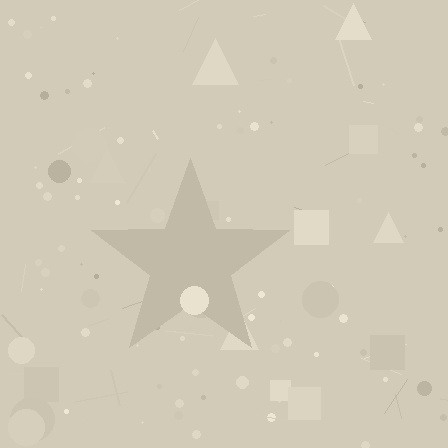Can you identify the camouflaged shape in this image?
The camouflaged shape is a star.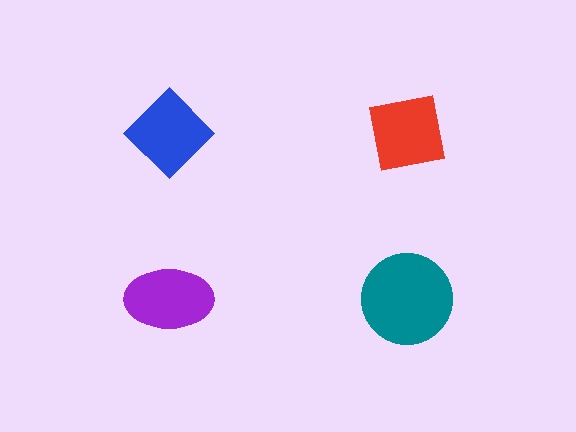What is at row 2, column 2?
A teal circle.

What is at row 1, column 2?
A red square.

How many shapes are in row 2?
2 shapes.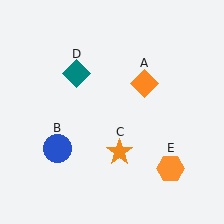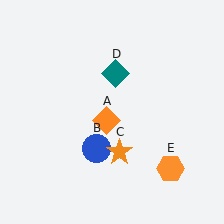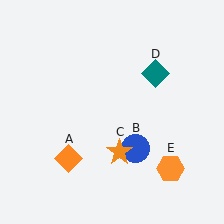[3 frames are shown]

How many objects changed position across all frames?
3 objects changed position: orange diamond (object A), blue circle (object B), teal diamond (object D).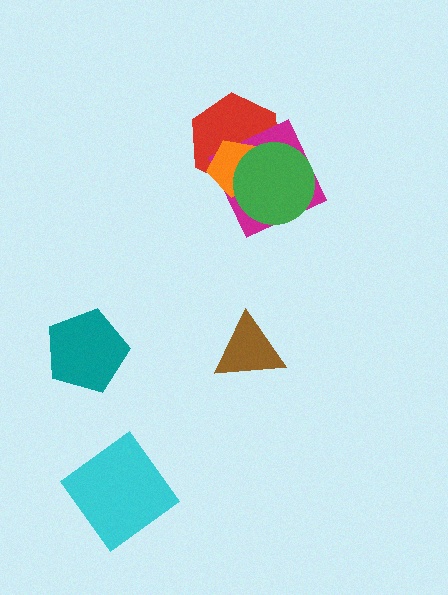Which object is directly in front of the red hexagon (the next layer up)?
The magenta square is directly in front of the red hexagon.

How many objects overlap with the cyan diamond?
0 objects overlap with the cyan diamond.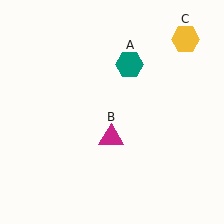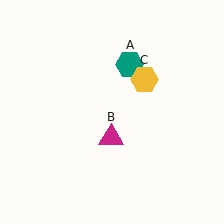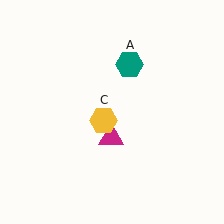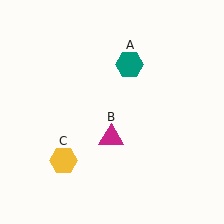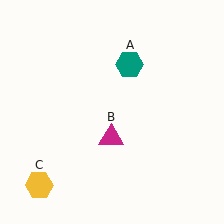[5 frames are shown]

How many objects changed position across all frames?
1 object changed position: yellow hexagon (object C).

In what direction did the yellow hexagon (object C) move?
The yellow hexagon (object C) moved down and to the left.